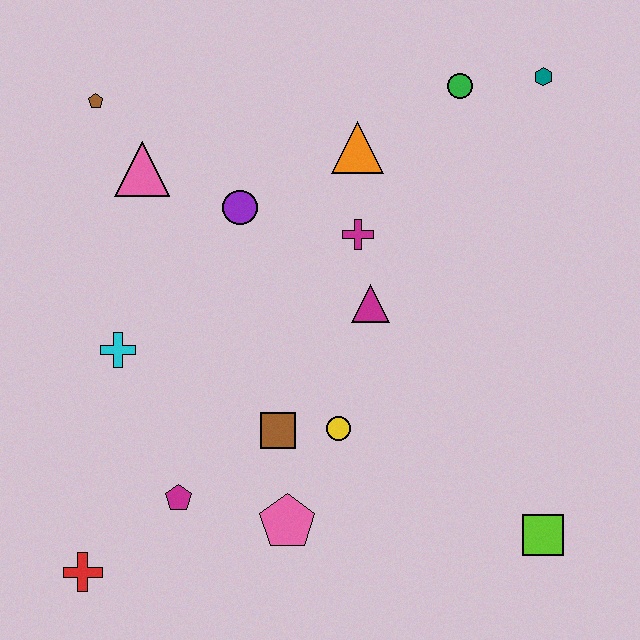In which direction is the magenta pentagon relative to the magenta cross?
The magenta pentagon is below the magenta cross.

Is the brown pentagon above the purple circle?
Yes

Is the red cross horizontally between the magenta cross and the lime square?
No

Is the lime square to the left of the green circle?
No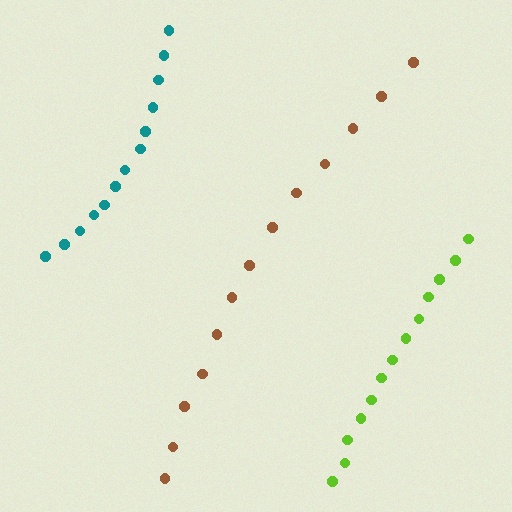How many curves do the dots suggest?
There are 3 distinct paths.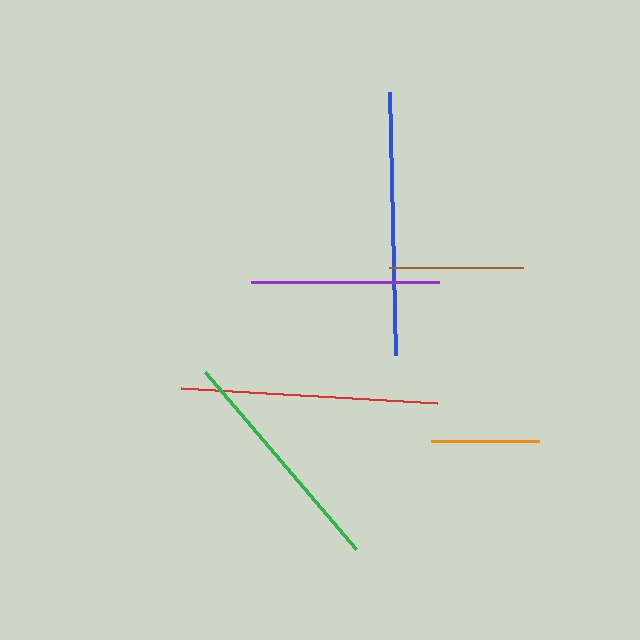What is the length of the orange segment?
The orange segment is approximately 108 pixels long.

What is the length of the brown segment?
The brown segment is approximately 134 pixels long.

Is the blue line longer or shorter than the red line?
The blue line is longer than the red line.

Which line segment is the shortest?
The orange line is the shortest at approximately 108 pixels.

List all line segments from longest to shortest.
From longest to shortest: blue, red, green, purple, brown, orange.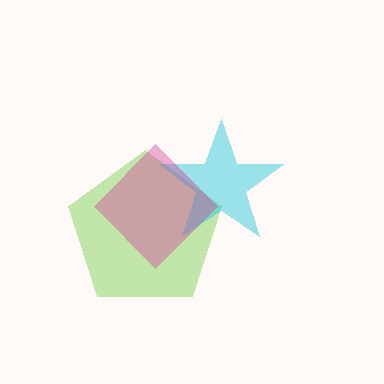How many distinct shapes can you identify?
There are 3 distinct shapes: a lime pentagon, a cyan star, a magenta diamond.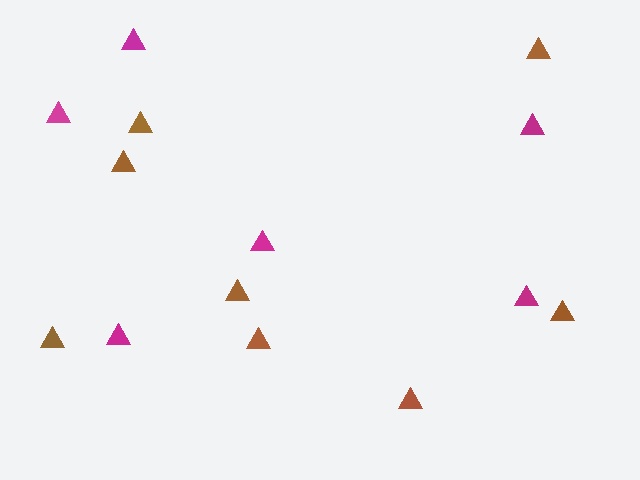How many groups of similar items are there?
There are 2 groups: one group of magenta triangles (6) and one group of brown triangles (8).